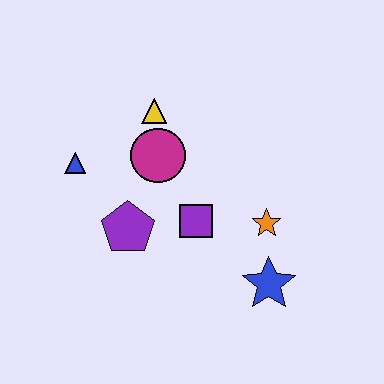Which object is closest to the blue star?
The orange star is closest to the blue star.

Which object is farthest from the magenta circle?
The blue star is farthest from the magenta circle.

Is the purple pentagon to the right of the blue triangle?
Yes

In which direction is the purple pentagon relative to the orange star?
The purple pentagon is to the left of the orange star.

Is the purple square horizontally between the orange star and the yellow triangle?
Yes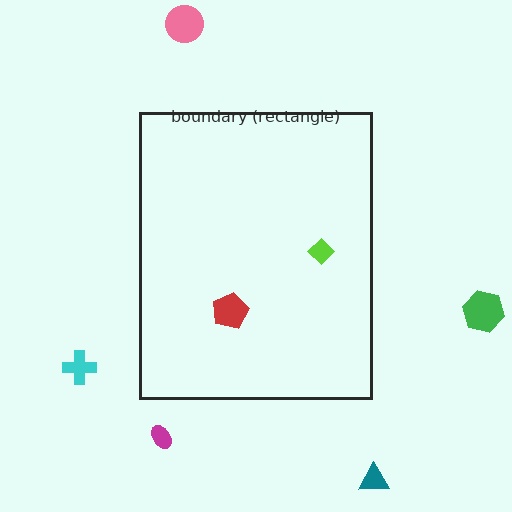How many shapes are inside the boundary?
2 inside, 5 outside.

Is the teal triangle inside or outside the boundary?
Outside.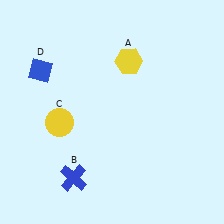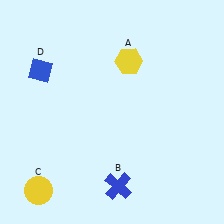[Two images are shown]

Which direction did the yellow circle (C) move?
The yellow circle (C) moved down.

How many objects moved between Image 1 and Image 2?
2 objects moved between the two images.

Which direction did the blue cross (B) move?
The blue cross (B) moved right.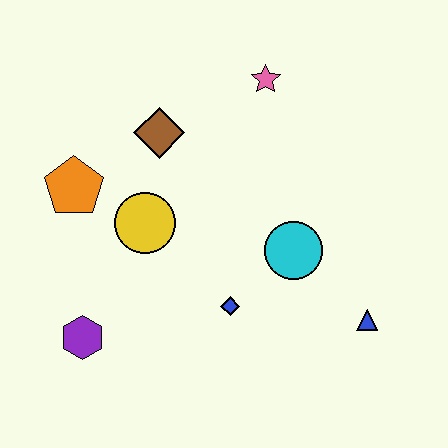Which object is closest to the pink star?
The brown diamond is closest to the pink star.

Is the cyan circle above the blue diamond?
Yes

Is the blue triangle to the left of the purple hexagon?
No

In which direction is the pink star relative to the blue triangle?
The pink star is above the blue triangle.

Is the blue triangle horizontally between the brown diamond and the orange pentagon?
No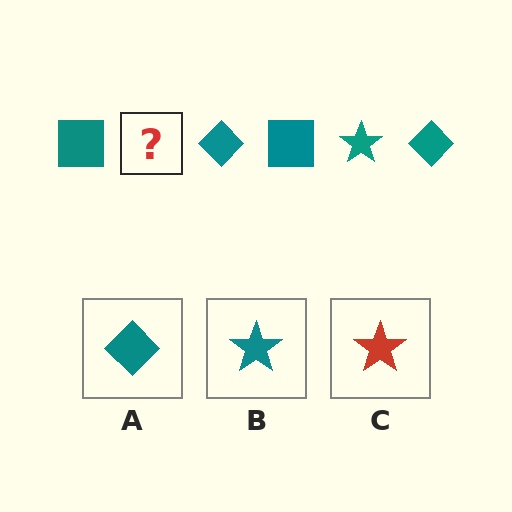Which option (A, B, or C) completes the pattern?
B.